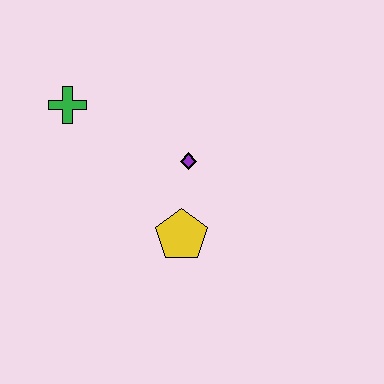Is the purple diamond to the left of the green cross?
No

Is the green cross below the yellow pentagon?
No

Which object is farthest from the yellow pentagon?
The green cross is farthest from the yellow pentagon.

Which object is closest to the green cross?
The purple diamond is closest to the green cross.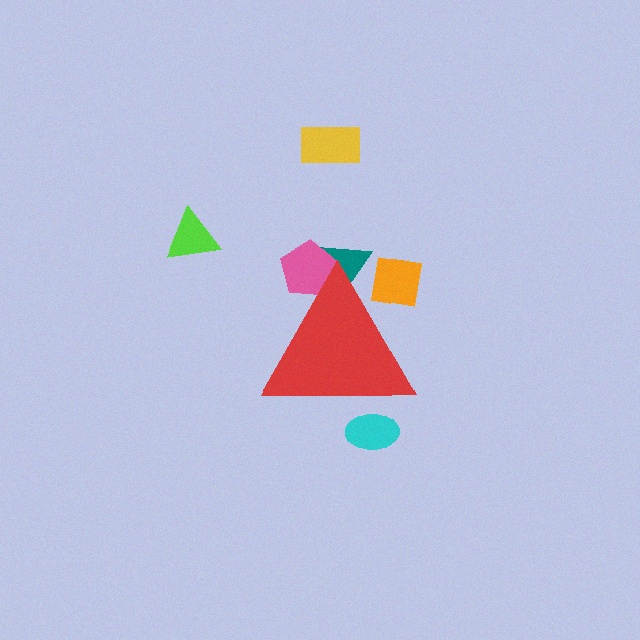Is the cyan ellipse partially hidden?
Yes, the cyan ellipse is partially hidden behind the red triangle.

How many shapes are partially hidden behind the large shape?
4 shapes are partially hidden.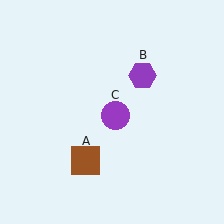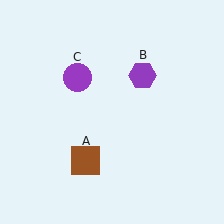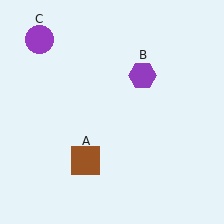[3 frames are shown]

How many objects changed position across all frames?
1 object changed position: purple circle (object C).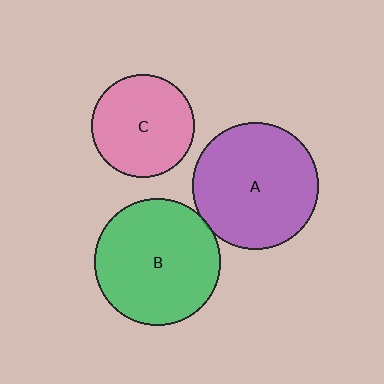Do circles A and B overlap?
Yes.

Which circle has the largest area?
Circle B (green).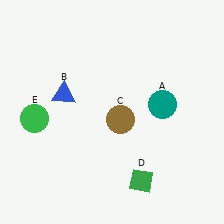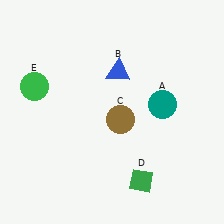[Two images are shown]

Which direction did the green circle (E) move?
The green circle (E) moved up.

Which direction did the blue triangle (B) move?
The blue triangle (B) moved right.